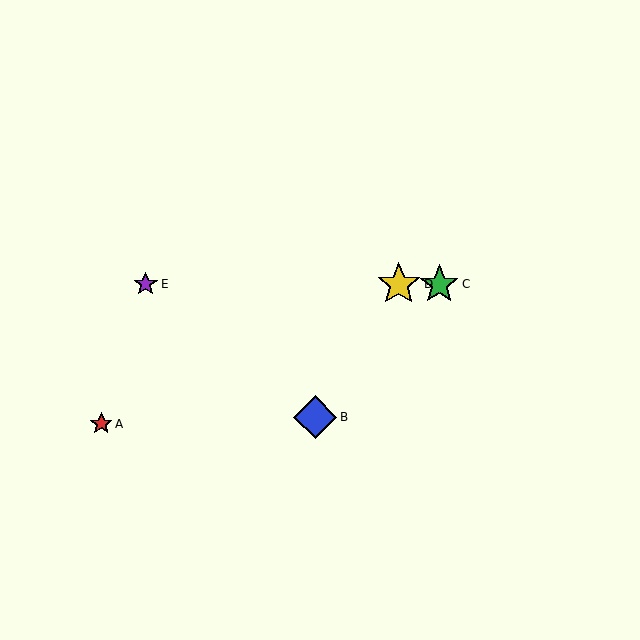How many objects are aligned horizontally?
3 objects (C, D, E) are aligned horizontally.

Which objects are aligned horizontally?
Objects C, D, E are aligned horizontally.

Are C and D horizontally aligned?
Yes, both are at y≈284.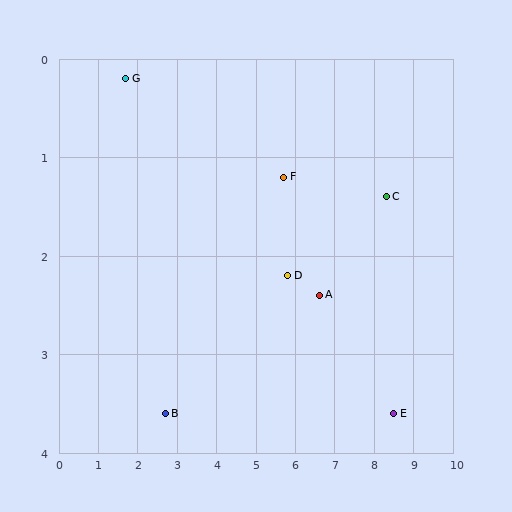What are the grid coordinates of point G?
Point G is at approximately (1.7, 0.2).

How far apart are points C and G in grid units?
Points C and G are about 6.7 grid units apart.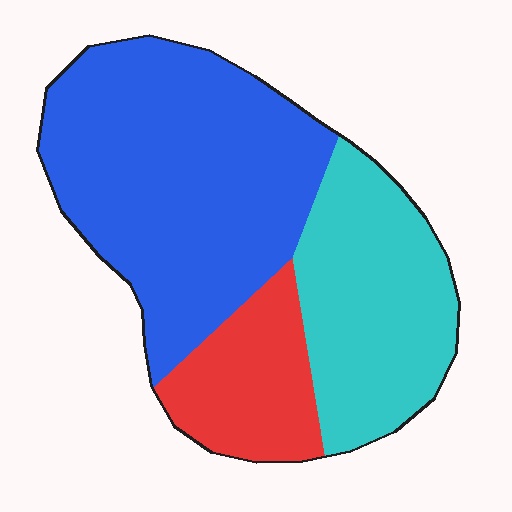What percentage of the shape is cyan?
Cyan covers roughly 30% of the shape.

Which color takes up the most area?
Blue, at roughly 55%.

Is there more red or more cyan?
Cyan.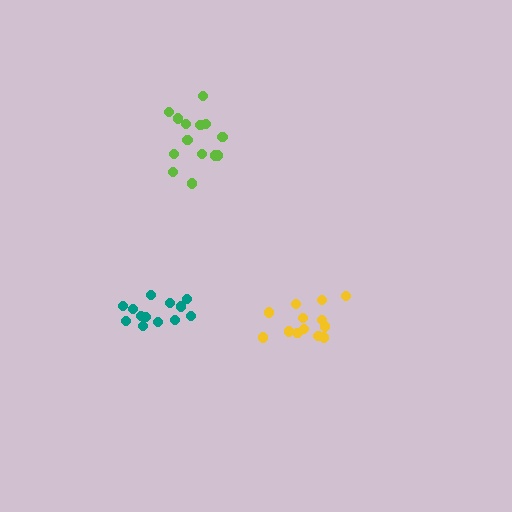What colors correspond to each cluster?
The clusters are colored: lime, yellow, teal.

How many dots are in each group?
Group 1: 14 dots, Group 2: 13 dots, Group 3: 13 dots (40 total).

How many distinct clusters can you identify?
There are 3 distinct clusters.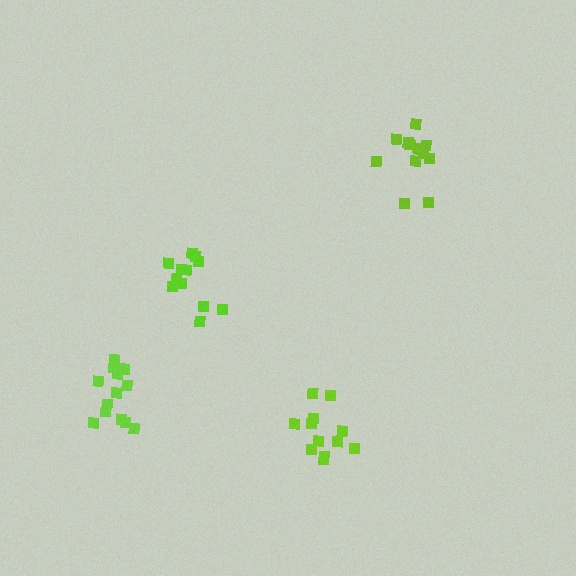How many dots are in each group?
Group 1: 13 dots, Group 2: 12 dots, Group 3: 12 dots, Group 4: 14 dots (51 total).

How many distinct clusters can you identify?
There are 4 distinct clusters.